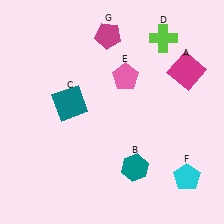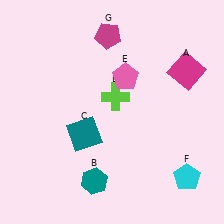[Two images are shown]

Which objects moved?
The objects that moved are: the teal hexagon (B), the teal square (C), the lime cross (D).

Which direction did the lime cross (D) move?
The lime cross (D) moved down.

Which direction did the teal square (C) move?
The teal square (C) moved down.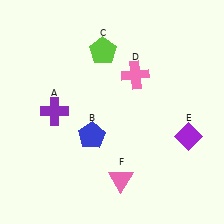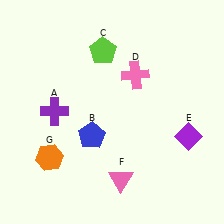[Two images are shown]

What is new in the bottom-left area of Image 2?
An orange hexagon (G) was added in the bottom-left area of Image 2.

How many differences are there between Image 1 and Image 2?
There is 1 difference between the two images.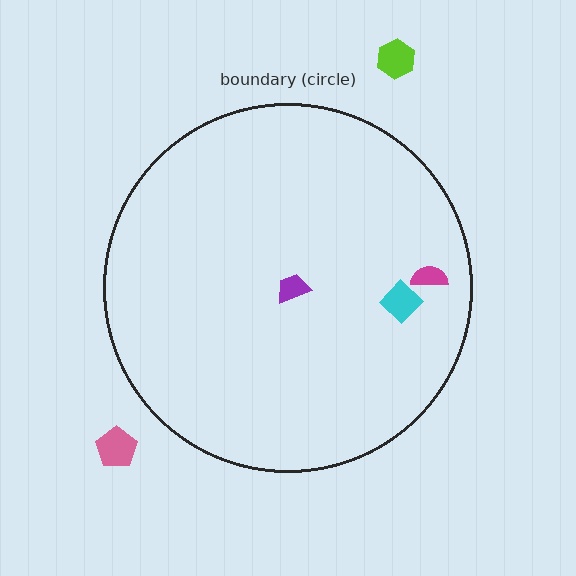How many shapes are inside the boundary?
3 inside, 2 outside.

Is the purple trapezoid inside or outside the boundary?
Inside.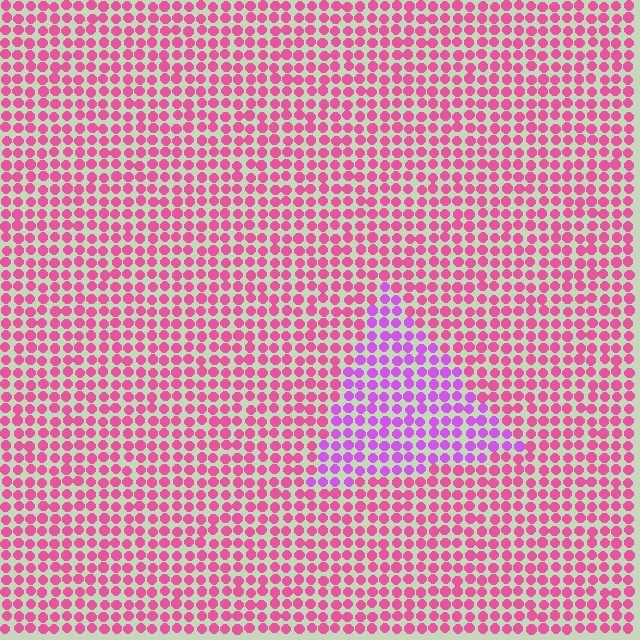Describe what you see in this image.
The image is filled with small pink elements in a uniform arrangement. A triangle-shaped region is visible where the elements are tinted to a slightly different hue, forming a subtle color boundary.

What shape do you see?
I see a triangle.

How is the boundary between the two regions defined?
The boundary is defined purely by a slight shift in hue (about 40 degrees). Spacing, size, and orientation are identical on both sides.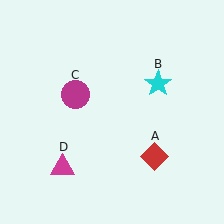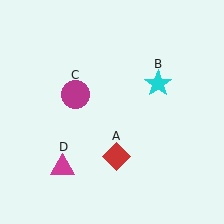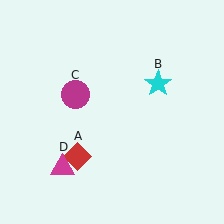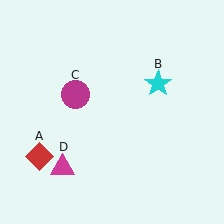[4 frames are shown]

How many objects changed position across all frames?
1 object changed position: red diamond (object A).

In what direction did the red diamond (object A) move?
The red diamond (object A) moved left.